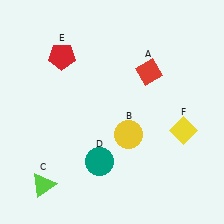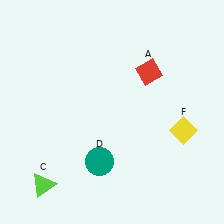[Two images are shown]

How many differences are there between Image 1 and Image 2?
There are 2 differences between the two images.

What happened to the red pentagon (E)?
The red pentagon (E) was removed in Image 2. It was in the top-left area of Image 1.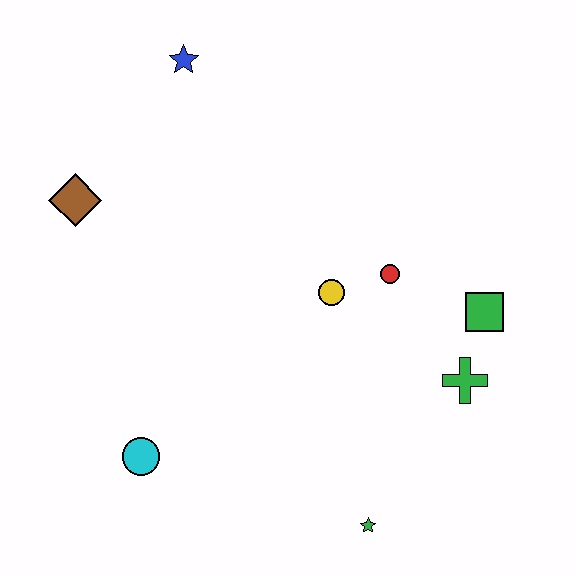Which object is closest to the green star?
The green cross is closest to the green star.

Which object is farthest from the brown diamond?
The green star is farthest from the brown diamond.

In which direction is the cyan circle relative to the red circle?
The cyan circle is to the left of the red circle.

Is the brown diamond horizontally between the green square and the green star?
No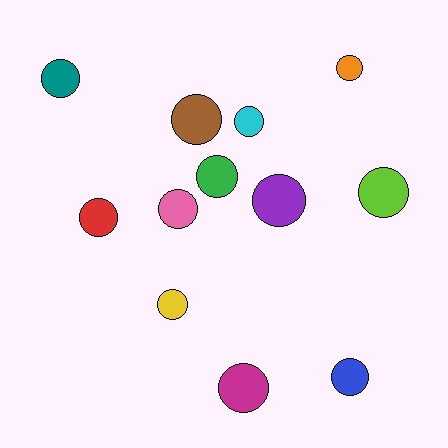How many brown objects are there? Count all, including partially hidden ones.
There is 1 brown object.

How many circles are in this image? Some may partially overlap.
There are 12 circles.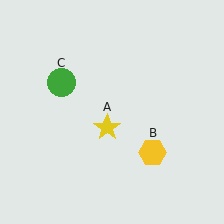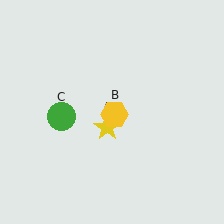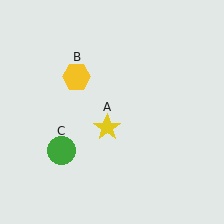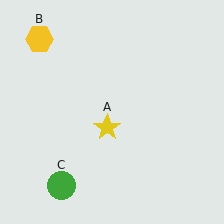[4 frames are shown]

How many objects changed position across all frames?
2 objects changed position: yellow hexagon (object B), green circle (object C).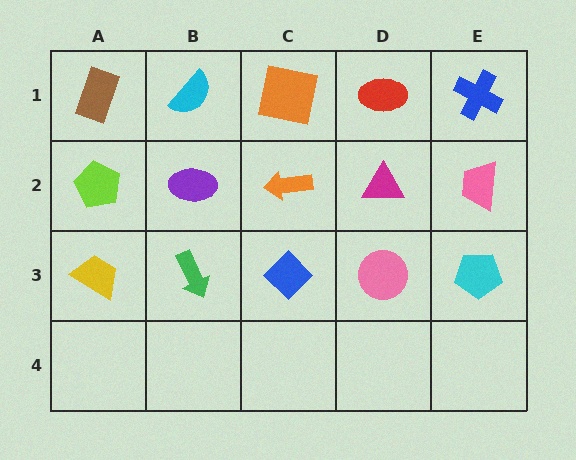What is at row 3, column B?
A green arrow.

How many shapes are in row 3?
5 shapes.